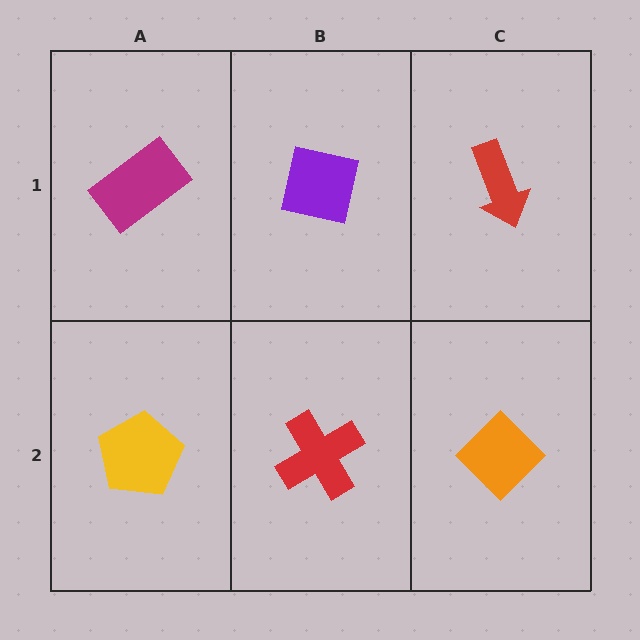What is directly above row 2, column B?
A purple square.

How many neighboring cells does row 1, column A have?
2.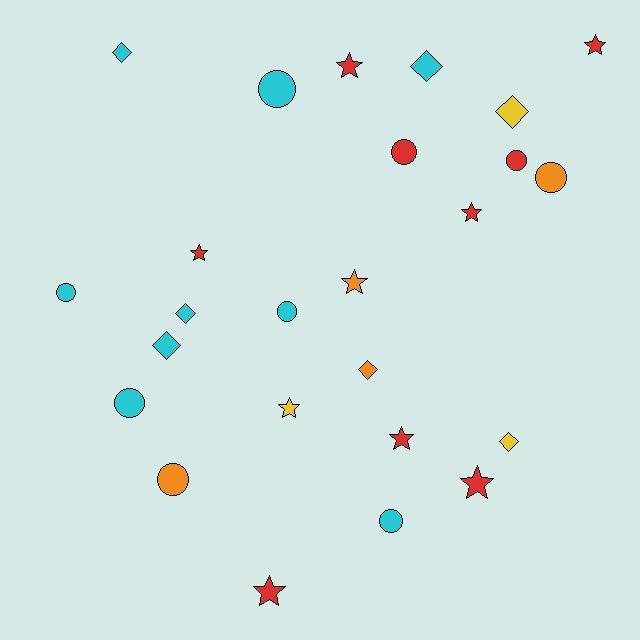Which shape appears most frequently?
Circle, with 9 objects.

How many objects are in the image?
There are 25 objects.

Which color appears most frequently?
Cyan, with 9 objects.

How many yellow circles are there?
There are no yellow circles.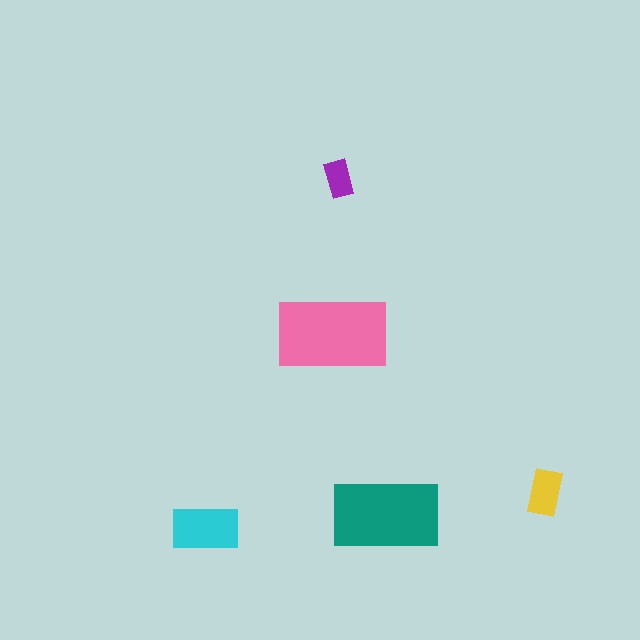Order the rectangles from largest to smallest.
the pink one, the teal one, the cyan one, the yellow one, the purple one.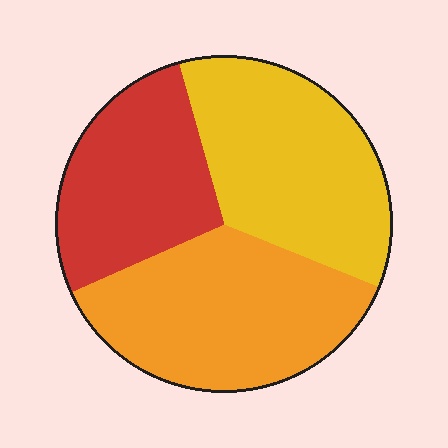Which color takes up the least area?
Red, at roughly 25%.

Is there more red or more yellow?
Yellow.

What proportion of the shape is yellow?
Yellow covers about 35% of the shape.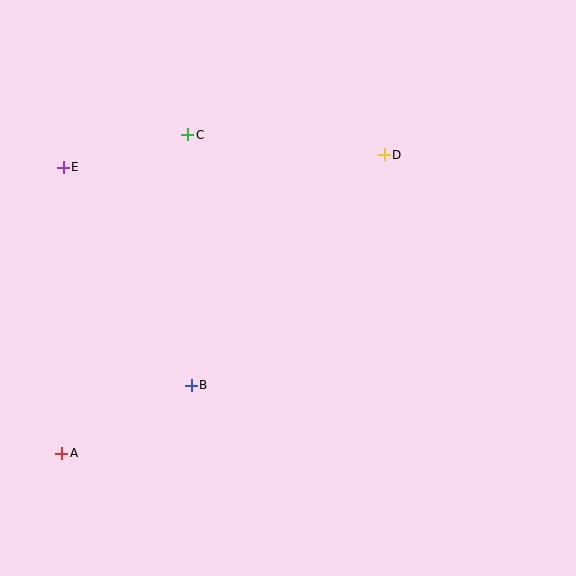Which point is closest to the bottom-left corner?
Point A is closest to the bottom-left corner.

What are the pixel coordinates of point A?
Point A is at (62, 453).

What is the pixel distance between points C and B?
The distance between C and B is 250 pixels.